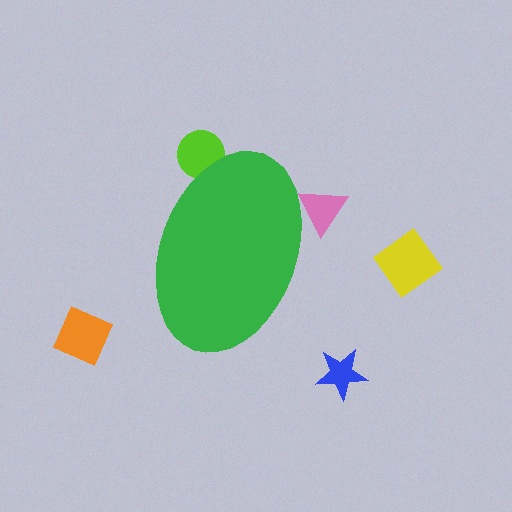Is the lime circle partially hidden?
Yes, the lime circle is partially hidden behind the green ellipse.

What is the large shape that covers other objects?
A green ellipse.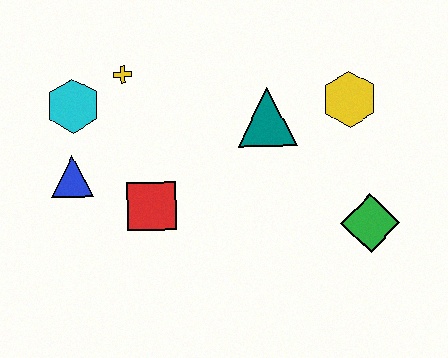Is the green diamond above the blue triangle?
No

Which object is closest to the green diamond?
The yellow hexagon is closest to the green diamond.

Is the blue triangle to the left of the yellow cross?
Yes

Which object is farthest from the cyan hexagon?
The green diamond is farthest from the cyan hexagon.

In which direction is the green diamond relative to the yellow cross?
The green diamond is to the right of the yellow cross.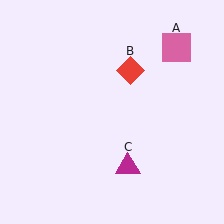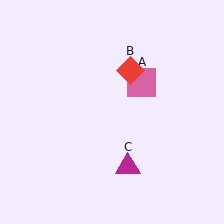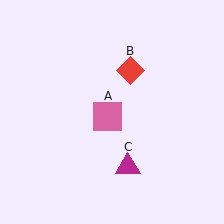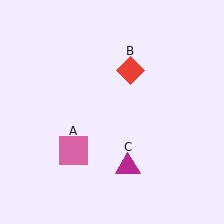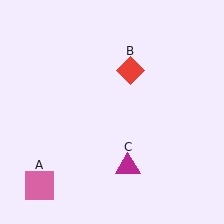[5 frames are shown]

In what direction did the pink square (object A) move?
The pink square (object A) moved down and to the left.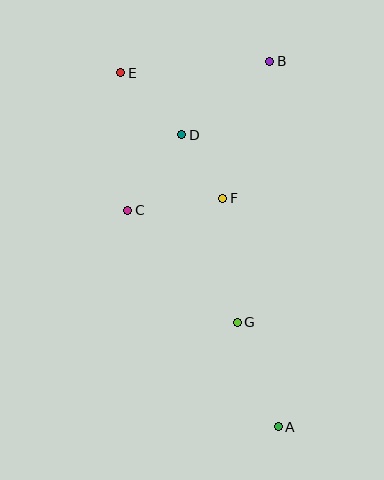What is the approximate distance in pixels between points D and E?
The distance between D and E is approximately 87 pixels.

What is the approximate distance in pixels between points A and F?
The distance between A and F is approximately 235 pixels.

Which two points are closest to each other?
Points D and F are closest to each other.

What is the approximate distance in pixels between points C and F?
The distance between C and F is approximately 96 pixels.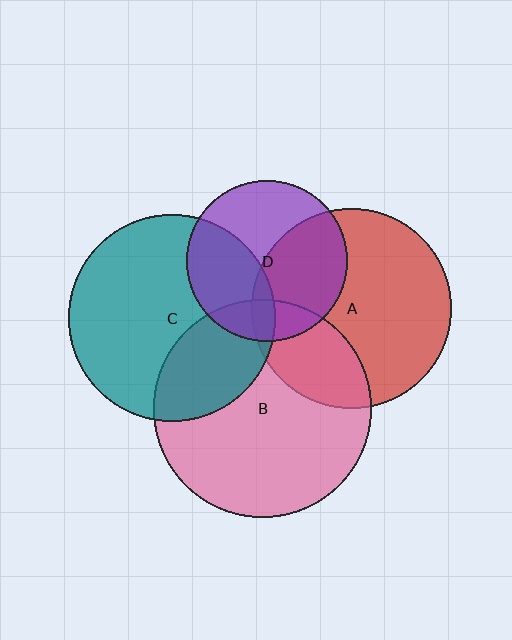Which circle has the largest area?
Circle B (pink).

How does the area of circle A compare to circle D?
Approximately 1.6 times.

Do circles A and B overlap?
Yes.